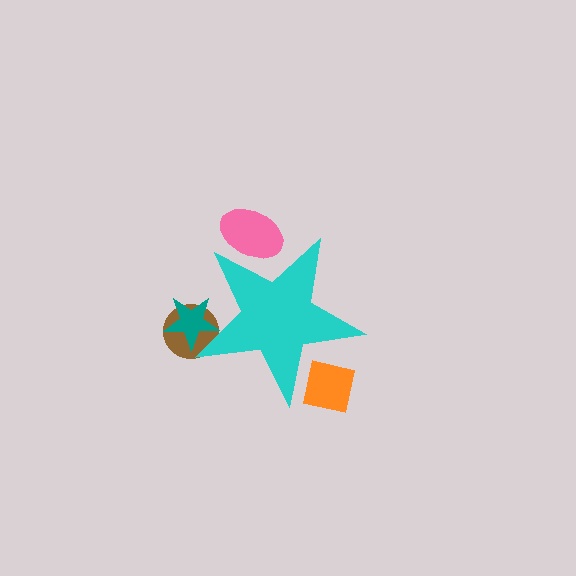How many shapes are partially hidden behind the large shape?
4 shapes are partially hidden.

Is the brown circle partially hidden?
Yes, the brown circle is partially hidden behind the cyan star.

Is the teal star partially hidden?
Yes, the teal star is partially hidden behind the cyan star.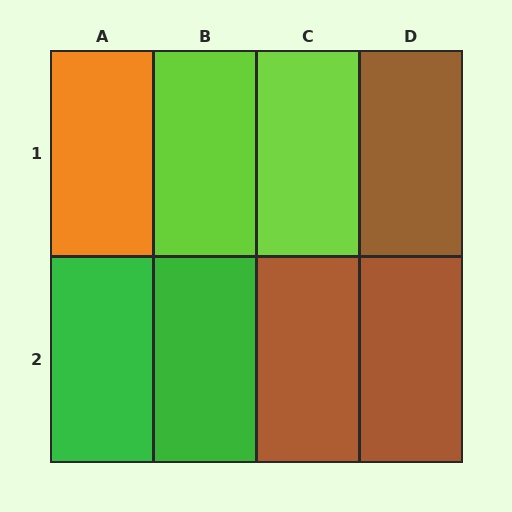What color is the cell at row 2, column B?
Green.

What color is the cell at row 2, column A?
Green.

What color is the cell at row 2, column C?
Brown.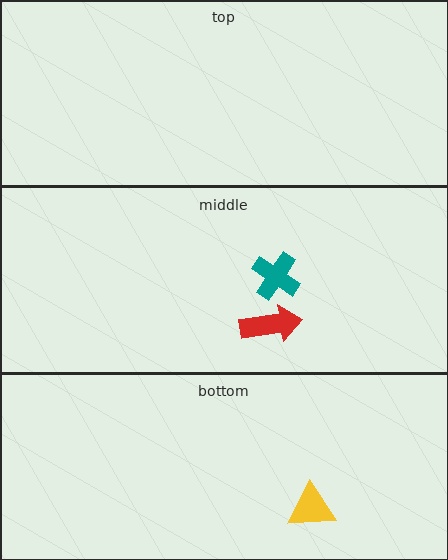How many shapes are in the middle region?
2.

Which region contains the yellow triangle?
The bottom region.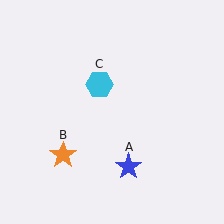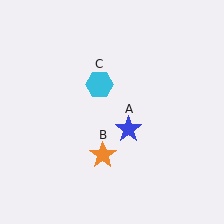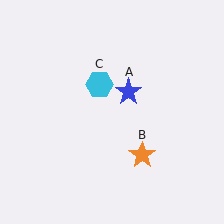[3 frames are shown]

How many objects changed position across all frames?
2 objects changed position: blue star (object A), orange star (object B).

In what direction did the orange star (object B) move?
The orange star (object B) moved right.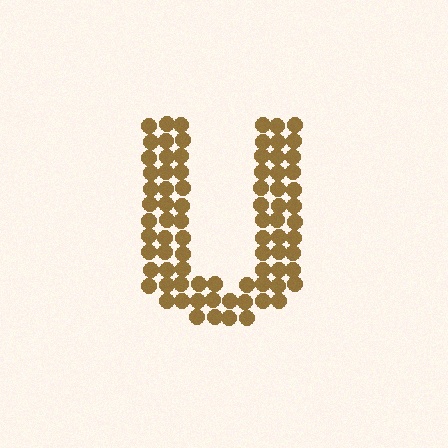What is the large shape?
The large shape is the letter U.